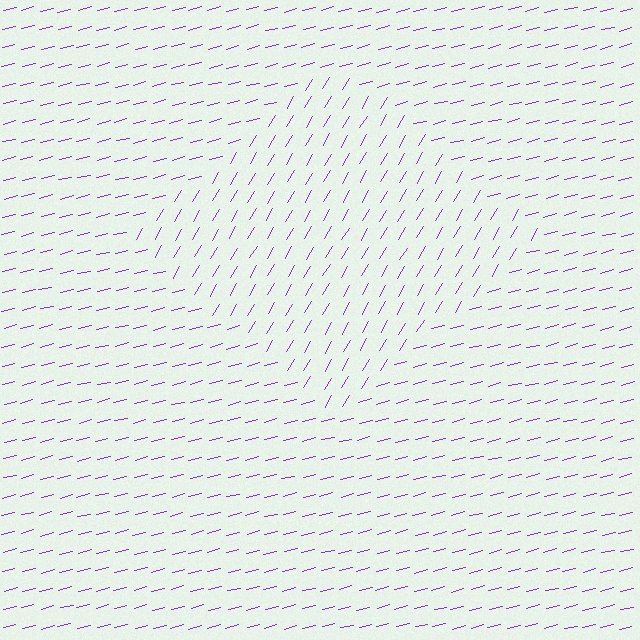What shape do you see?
I see a diamond.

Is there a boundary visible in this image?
Yes, there is a texture boundary formed by a change in line orientation.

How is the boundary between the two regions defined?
The boundary is defined purely by a change in line orientation (approximately 45 degrees difference). All lines are the same color and thickness.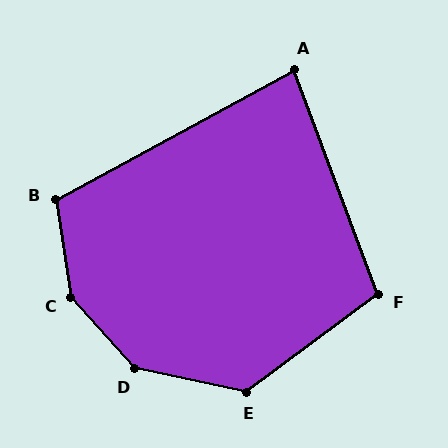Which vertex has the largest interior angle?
C, at approximately 147 degrees.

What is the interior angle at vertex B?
Approximately 110 degrees (obtuse).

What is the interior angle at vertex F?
Approximately 106 degrees (obtuse).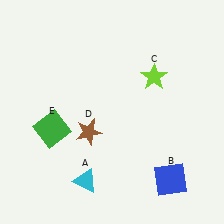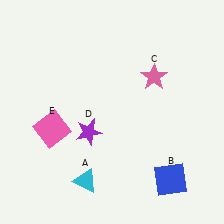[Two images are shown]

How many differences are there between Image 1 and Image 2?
There are 3 differences between the two images.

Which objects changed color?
C changed from lime to pink. D changed from brown to purple. E changed from green to pink.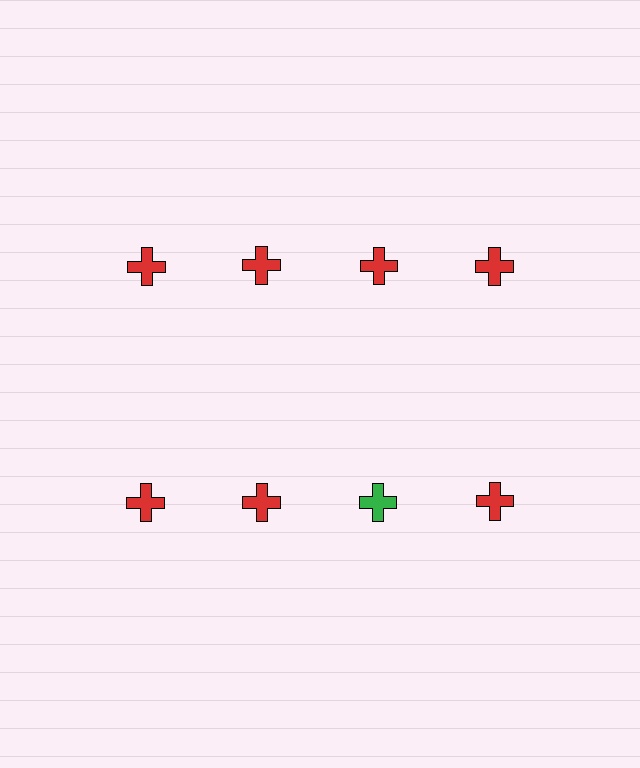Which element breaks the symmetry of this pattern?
The green cross in the second row, center column breaks the symmetry. All other shapes are red crosses.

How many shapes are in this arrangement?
There are 8 shapes arranged in a grid pattern.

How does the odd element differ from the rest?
It has a different color: green instead of red.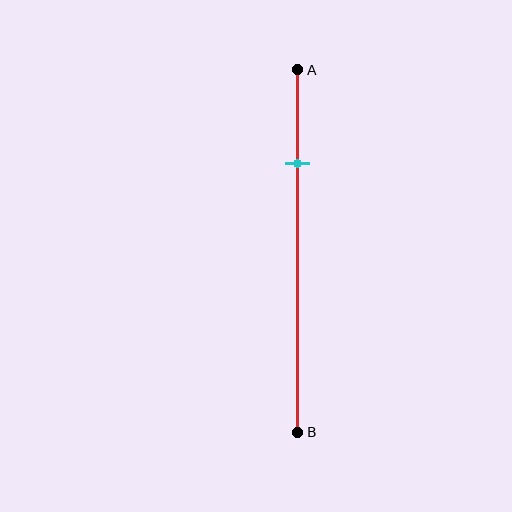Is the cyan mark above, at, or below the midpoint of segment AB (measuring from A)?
The cyan mark is above the midpoint of segment AB.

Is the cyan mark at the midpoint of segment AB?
No, the mark is at about 25% from A, not at the 50% midpoint.